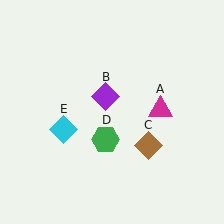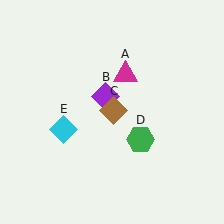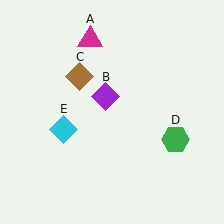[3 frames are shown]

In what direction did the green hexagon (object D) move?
The green hexagon (object D) moved right.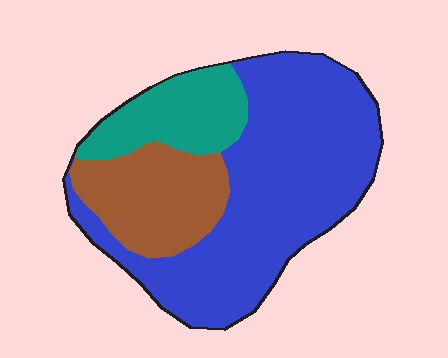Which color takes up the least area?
Teal, at roughly 15%.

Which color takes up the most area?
Blue, at roughly 60%.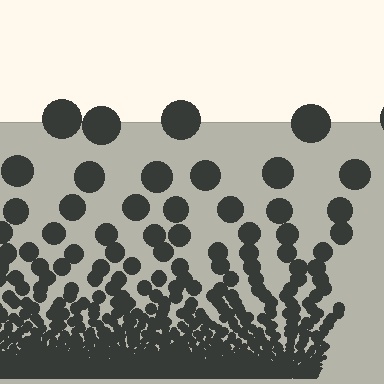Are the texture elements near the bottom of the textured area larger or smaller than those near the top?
Smaller. The gradient is inverted — elements near the bottom are smaller and denser.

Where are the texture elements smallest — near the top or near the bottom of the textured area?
Near the bottom.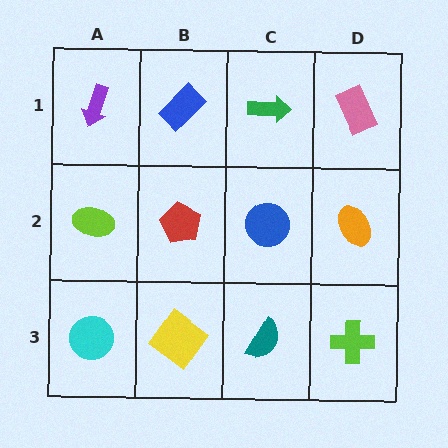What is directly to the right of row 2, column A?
A red pentagon.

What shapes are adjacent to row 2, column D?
A pink rectangle (row 1, column D), a lime cross (row 3, column D), a blue circle (row 2, column C).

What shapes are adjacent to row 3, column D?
An orange ellipse (row 2, column D), a teal semicircle (row 3, column C).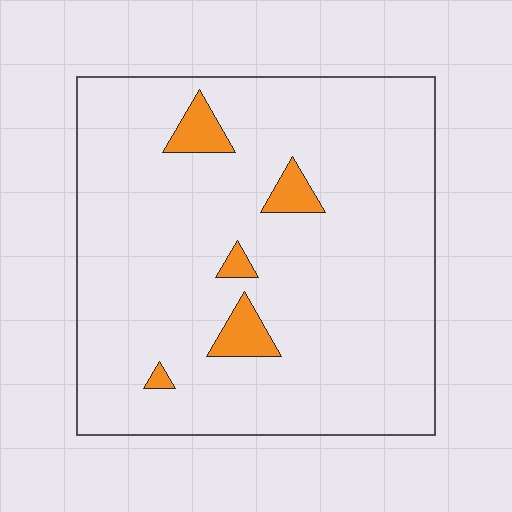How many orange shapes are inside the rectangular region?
5.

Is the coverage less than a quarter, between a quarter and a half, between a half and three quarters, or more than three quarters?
Less than a quarter.